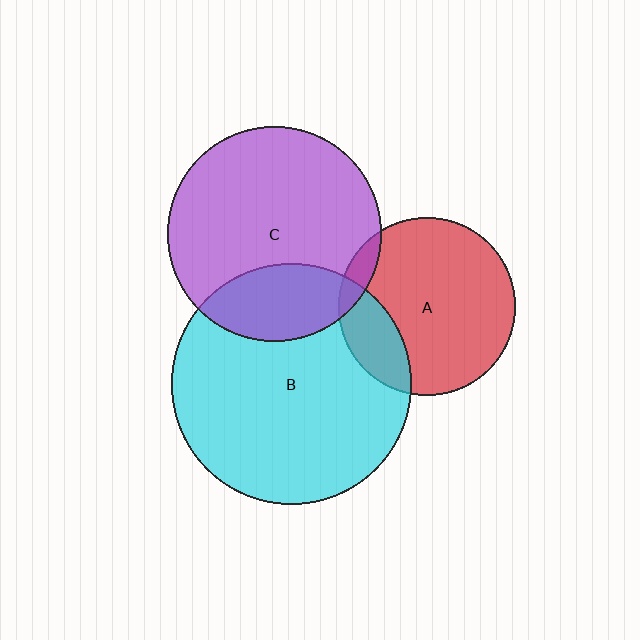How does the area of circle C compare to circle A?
Approximately 1.5 times.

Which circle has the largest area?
Circle B (cyan).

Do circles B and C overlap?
Yes.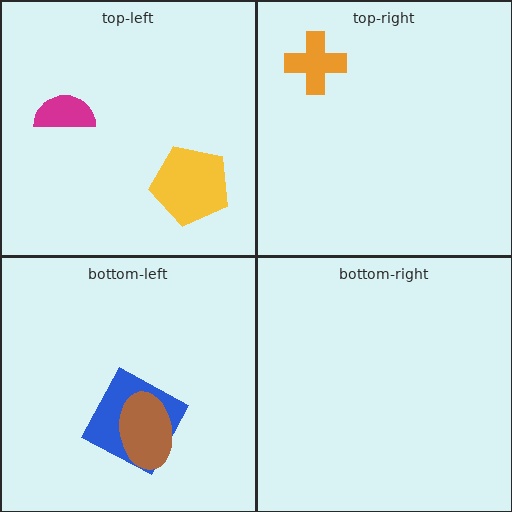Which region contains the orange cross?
The top-right region.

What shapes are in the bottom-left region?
The blue square, the brown ellipse.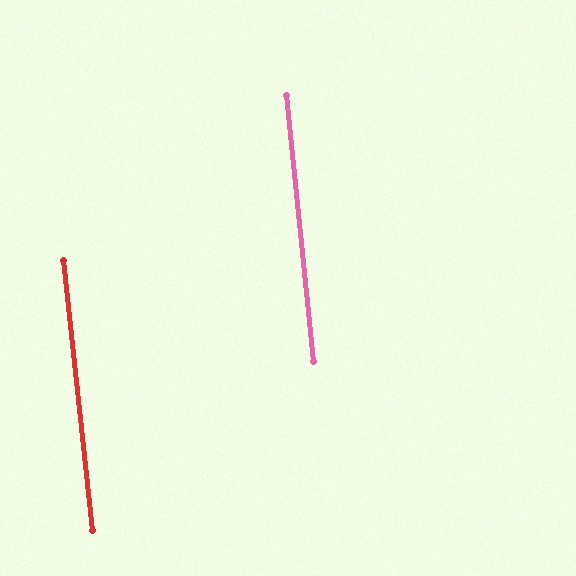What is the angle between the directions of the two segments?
Approximately 0 degrees.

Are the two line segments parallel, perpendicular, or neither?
Parallel — their directions differ by only 0.5°.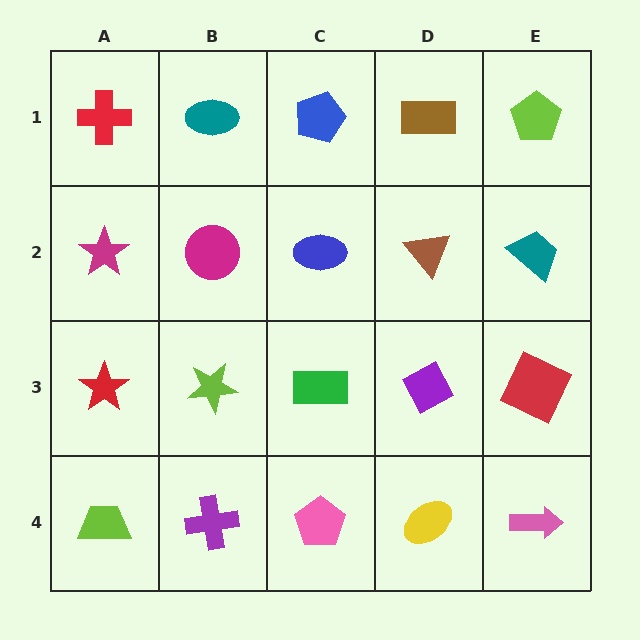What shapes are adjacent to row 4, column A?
A red star (row 3, column A), a purple cross (row 4, column B).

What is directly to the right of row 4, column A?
A purple cross.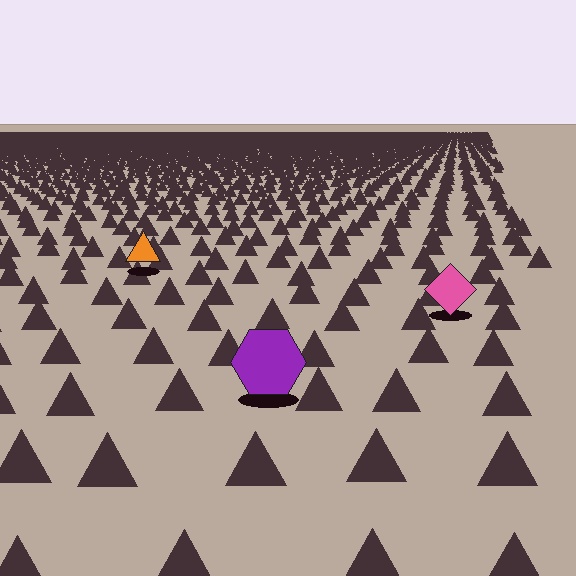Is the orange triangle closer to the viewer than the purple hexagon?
No. The purple hexagon is closer — you can tell from the texture gradient: the ground texture is coarser near it.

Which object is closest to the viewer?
The purple hexagon is closest. The texture marks near it are larger and more spread out.